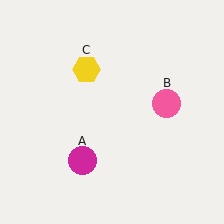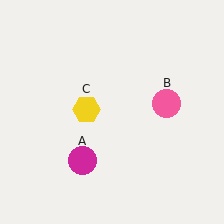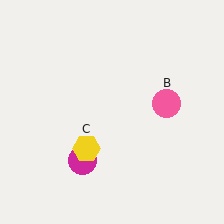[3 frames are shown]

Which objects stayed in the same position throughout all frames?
Magenta circle (object A) and pink circle (object B) remained stationary.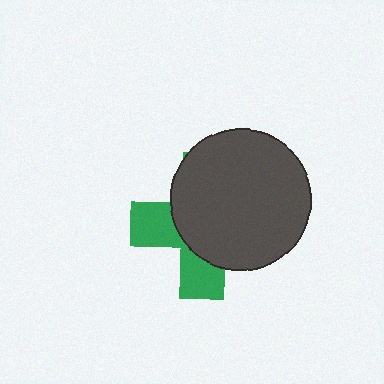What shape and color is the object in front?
The object in front is a dark gray circle.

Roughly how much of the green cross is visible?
A small part of it is visible (roughly 35%).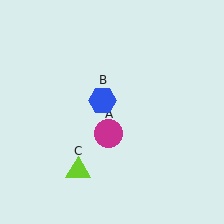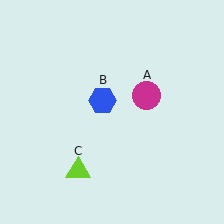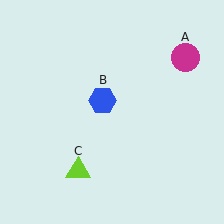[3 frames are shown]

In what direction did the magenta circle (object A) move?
The magenta circle (object A) moved up and to the right.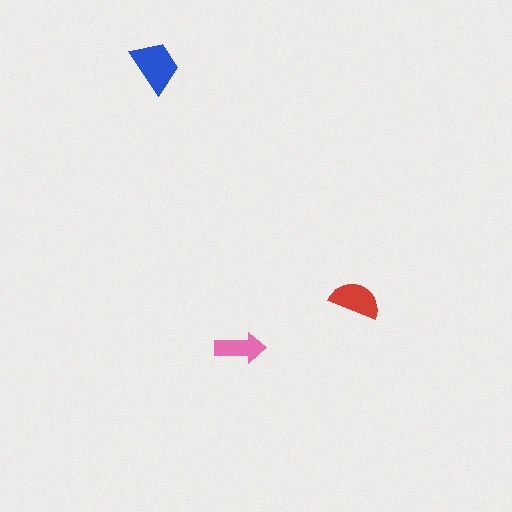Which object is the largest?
The blue trapezoid.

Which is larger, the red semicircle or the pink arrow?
The red semicircle.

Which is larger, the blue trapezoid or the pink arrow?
The blue trapezoid.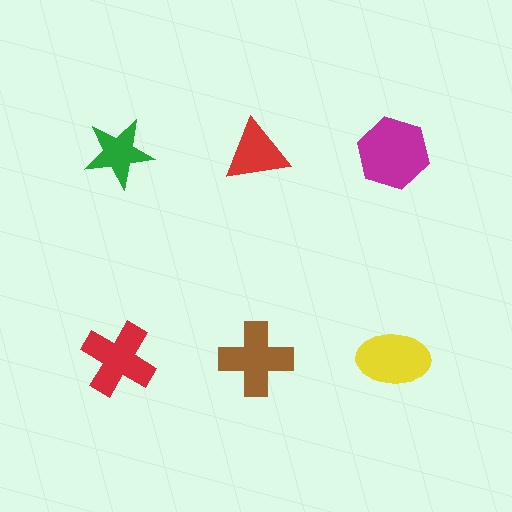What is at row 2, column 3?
A yellow ellipse.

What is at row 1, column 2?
A red triangle.